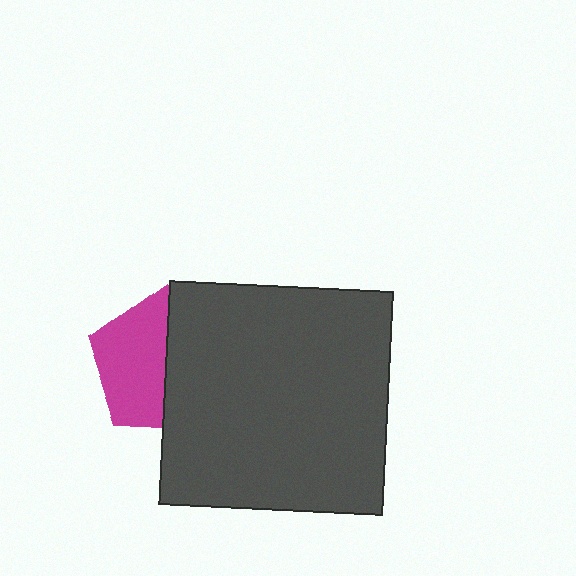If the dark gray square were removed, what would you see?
You would see the complete magenta pentagon.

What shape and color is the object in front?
The object in front is a dark gray square.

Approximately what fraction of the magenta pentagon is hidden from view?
Roughly 48% of the magenta pentagon is hidden behind the dark gray square.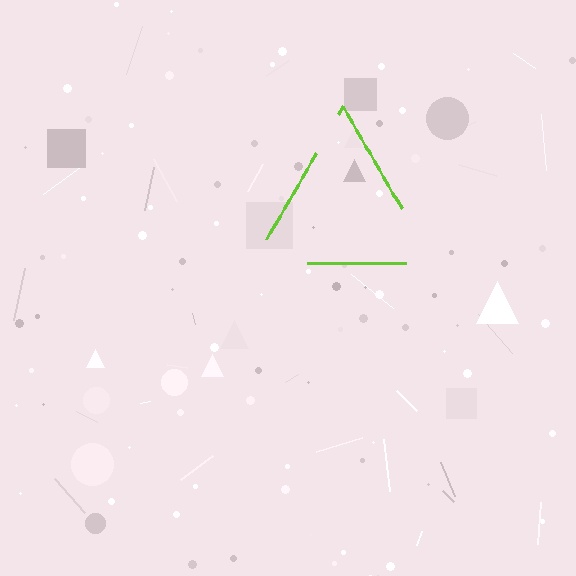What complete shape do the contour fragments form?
The contour fragments form a triangle.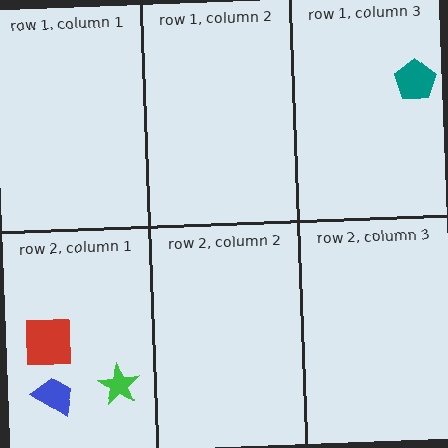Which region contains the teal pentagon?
The row 1, column 3 region.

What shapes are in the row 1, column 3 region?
The teal pentagon.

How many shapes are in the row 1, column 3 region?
1.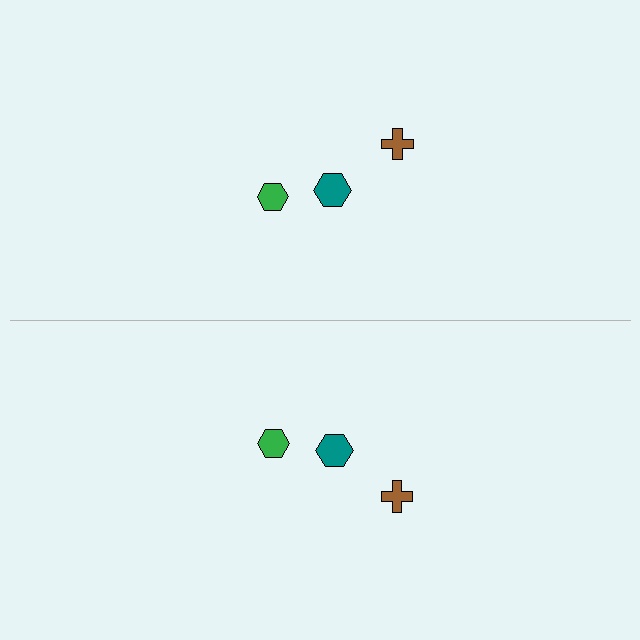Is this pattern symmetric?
Yes, this pattern has bilateral (reflection) symmetry.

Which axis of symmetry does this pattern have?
The pattern has a horizontal axis of symmetry running through the center of the image.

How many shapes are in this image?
There are 6 shapes in this image.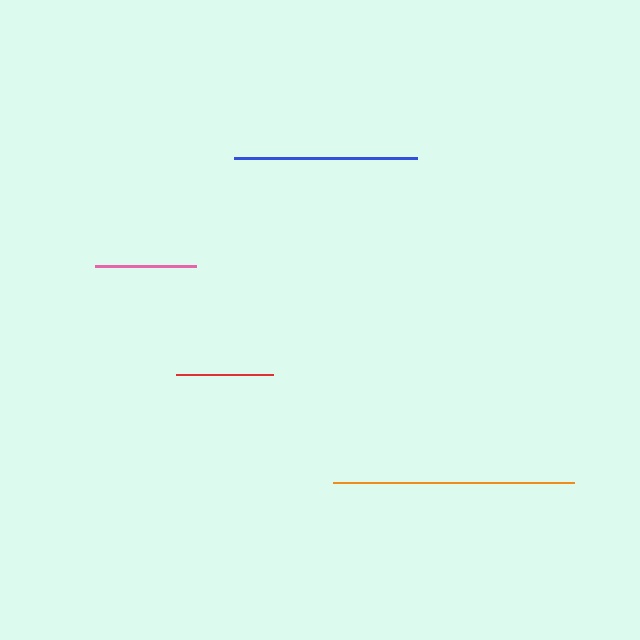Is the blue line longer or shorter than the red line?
The blue line is longer than the red line.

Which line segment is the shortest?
The red line is the shortest at approximately 97 pixels.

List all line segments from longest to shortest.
From longest to shortest: orange, blue, pink, red.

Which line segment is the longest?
The orange line is the longest at approximately 241 pixels.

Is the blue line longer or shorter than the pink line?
The blue line is longer than the pink line.